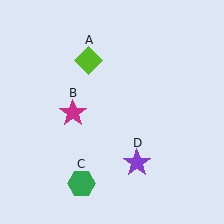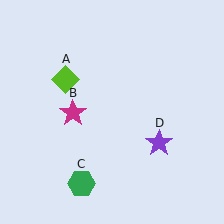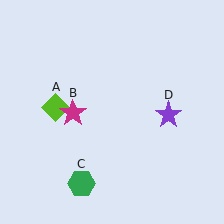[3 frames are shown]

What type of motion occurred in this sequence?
The lime diamond (object A), purple star (object D) rotated counterclockwise around the center of the scene.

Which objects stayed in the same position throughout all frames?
Magenta star (object B) and green hexagon (object C) remained stationary.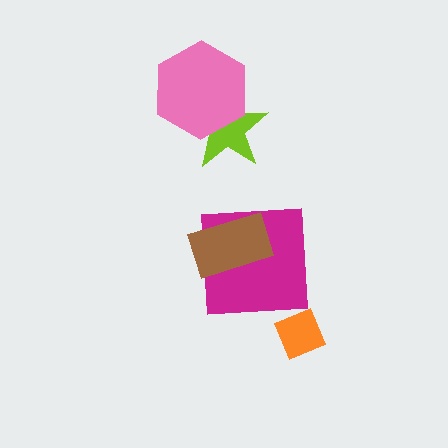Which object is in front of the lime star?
The pink hexagon is in front of the lime star.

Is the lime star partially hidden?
Yes, it is partially covered by another shape.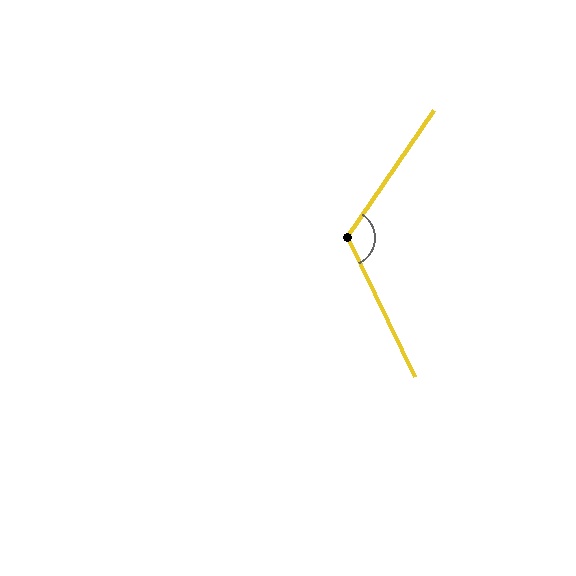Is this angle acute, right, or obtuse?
It is obtuse.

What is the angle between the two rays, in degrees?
Approximately 120 degrees.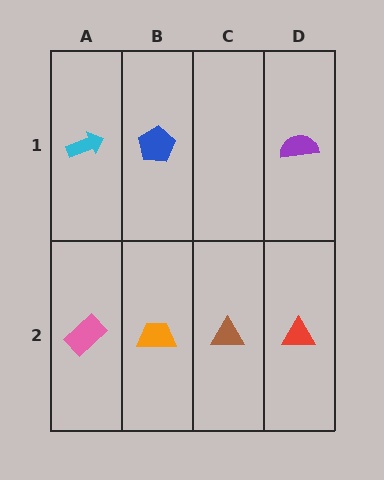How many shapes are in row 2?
4 shapes.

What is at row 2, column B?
An orange trapezoid.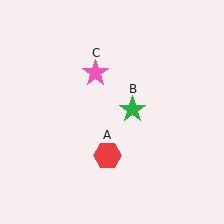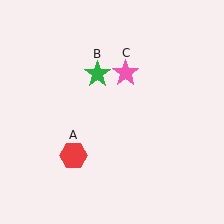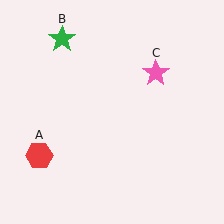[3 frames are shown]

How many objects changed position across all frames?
3 objects changed position: red hexagon (object A), green star (object B), pink star (object C).